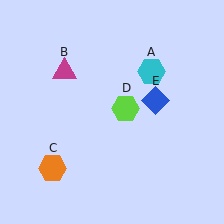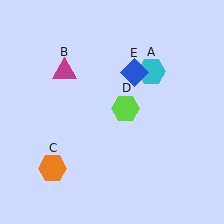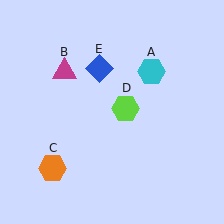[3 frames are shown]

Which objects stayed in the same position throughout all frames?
Cyan hexagon (object A) and magenta triangle (object B) and orange hexagon (object C) and lime hexagon (object D) remained stationary.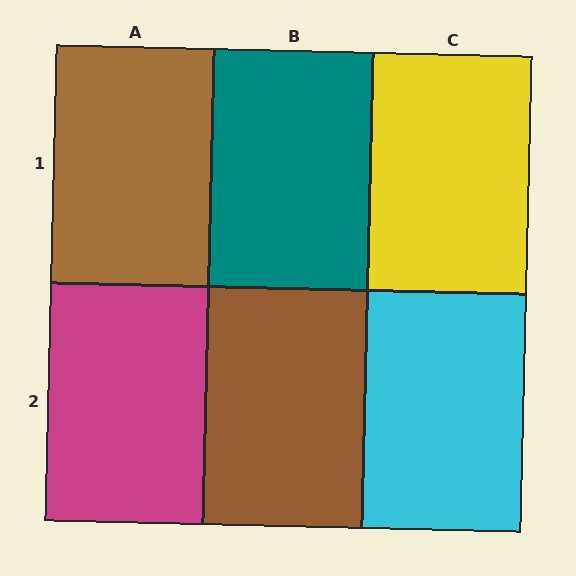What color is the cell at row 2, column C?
Cyan.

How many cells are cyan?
1 cell is cyan.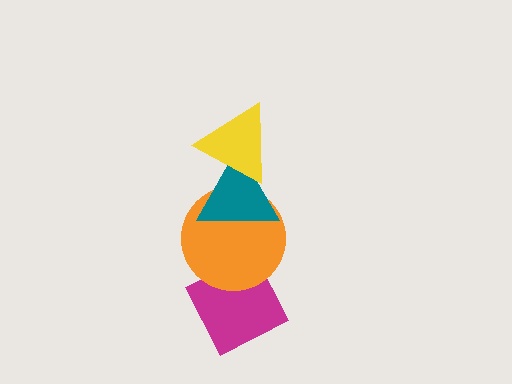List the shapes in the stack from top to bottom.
From top to bottom: the yellow triangle, the teal triangle, the orange circle, the magenta diamond.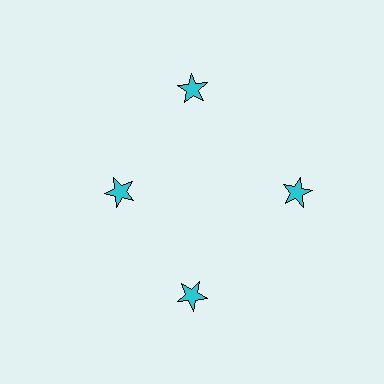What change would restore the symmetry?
The symmetry would be restored by moving it outward, back onto the ring so that all 4 stars sit at equal angles and equal distance from the center.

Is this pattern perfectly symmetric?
No. The 4 cyan stars are arranged in a ring, but one element near the 9 o'clock position is pulled inward toward the center, breaking the 4-fold rotational symmetry.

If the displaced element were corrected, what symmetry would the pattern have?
It would have 4-fold rotational symmetry — the pattern would map onto itself every 90 degrees.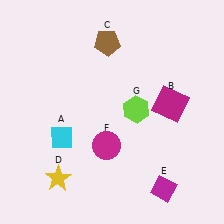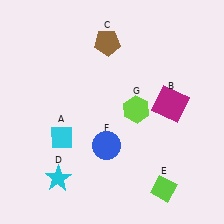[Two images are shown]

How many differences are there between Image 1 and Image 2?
There are 3 differences between the two images.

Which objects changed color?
D changed from yellow to cyan. E changed from magenta to lime. F changed from magenta to blue.